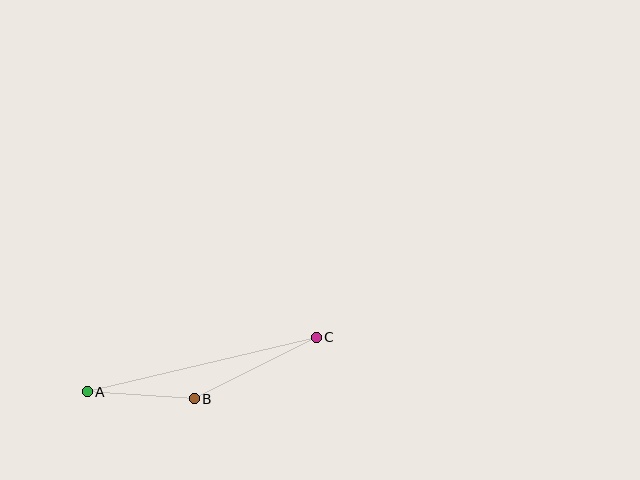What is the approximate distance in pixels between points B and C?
The distance between B and C is approximately 137 pixels.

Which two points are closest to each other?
Points A and B are closest to each other.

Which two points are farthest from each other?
Points A and C are farthest from each other.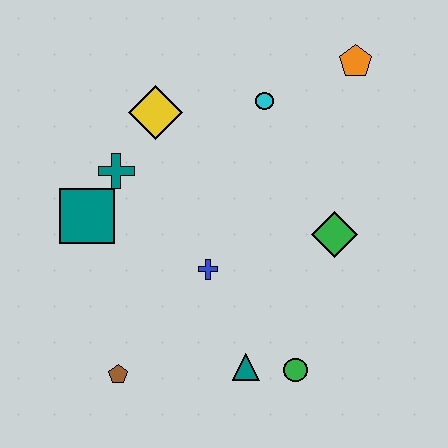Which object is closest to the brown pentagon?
The teal triangle is closest to the brown pentagon.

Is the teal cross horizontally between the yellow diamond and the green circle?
No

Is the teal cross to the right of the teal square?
Yes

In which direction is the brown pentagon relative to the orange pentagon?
The brown pentagon is below the orange pentagon.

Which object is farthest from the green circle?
The orange pentagon is farthest from the green circle.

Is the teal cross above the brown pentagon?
Yes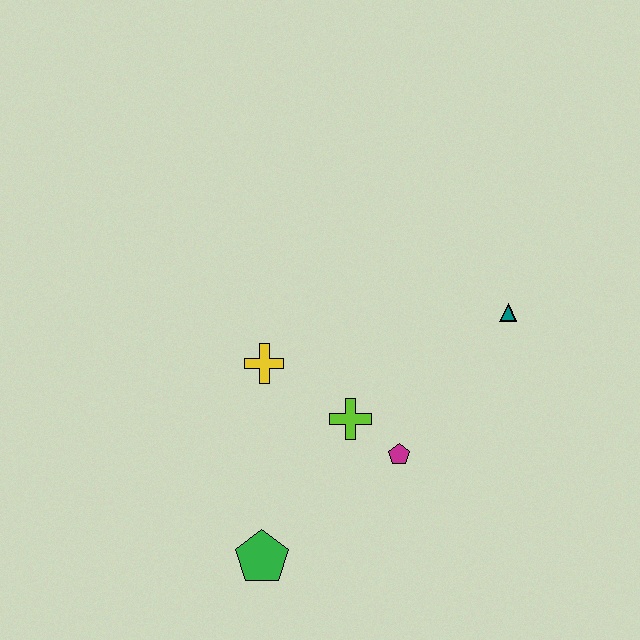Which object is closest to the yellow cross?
The lime cross is closest to the yellow cross.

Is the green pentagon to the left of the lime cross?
Yes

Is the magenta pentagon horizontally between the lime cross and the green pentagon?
No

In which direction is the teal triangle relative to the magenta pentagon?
The teal triangle is above the magenta pentagon.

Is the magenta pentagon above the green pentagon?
Yes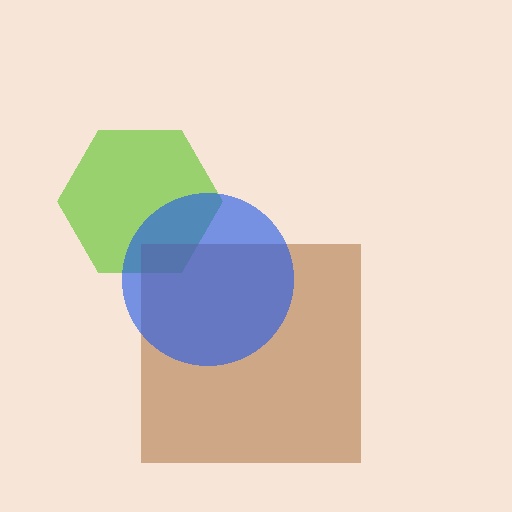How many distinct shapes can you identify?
There are 3 distinct shapes: a lime hexagon, a brown square, a blue circle.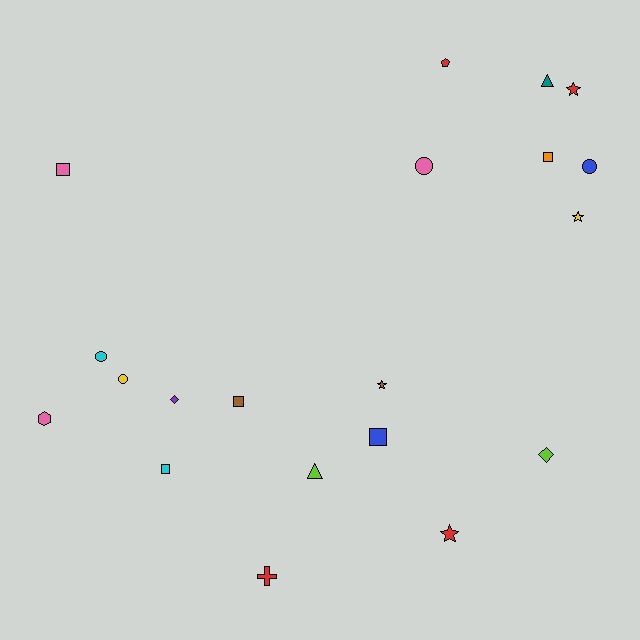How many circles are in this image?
There are 4 circles.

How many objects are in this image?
There are 20 objects.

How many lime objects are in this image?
There are 2 lime objects.